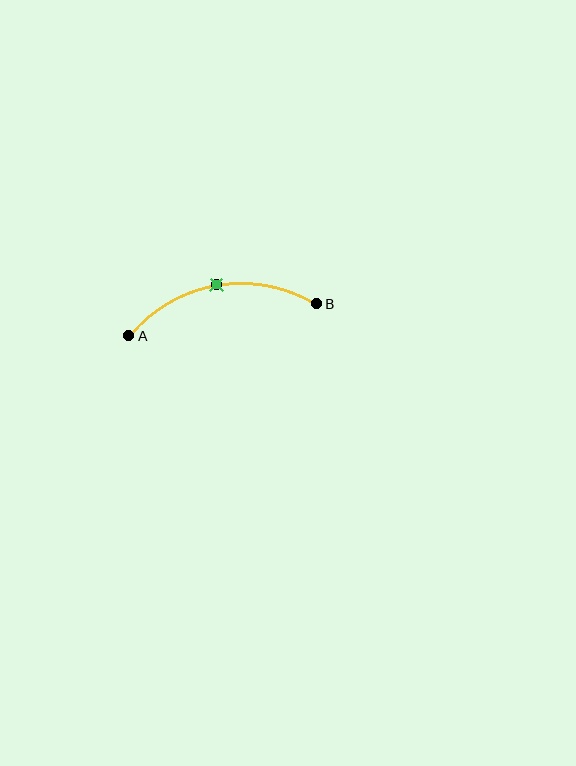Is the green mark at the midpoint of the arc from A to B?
Yes. The green mark lies on the arc at equal arc-length from both A and B — it is the arc midpoint.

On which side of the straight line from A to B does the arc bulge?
The arc bulges above the straight line connecting A and B.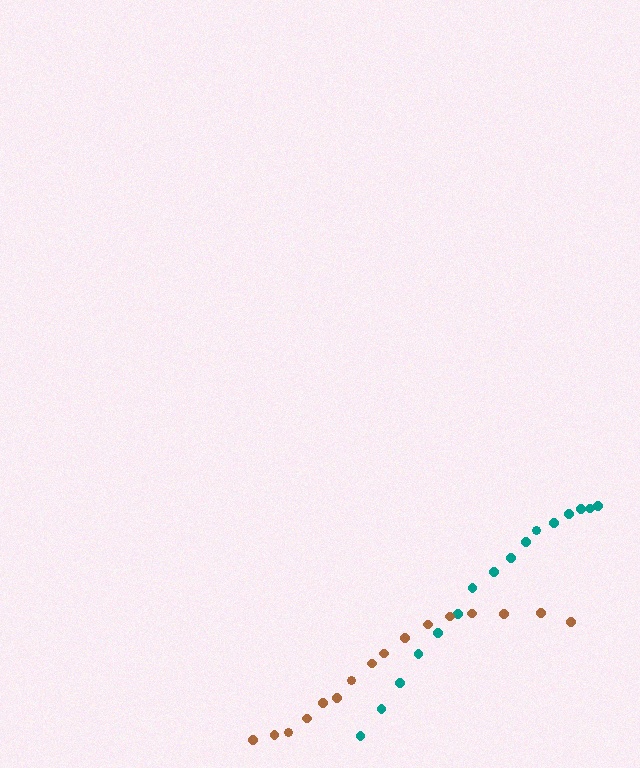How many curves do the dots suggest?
There are 2 distinct paths.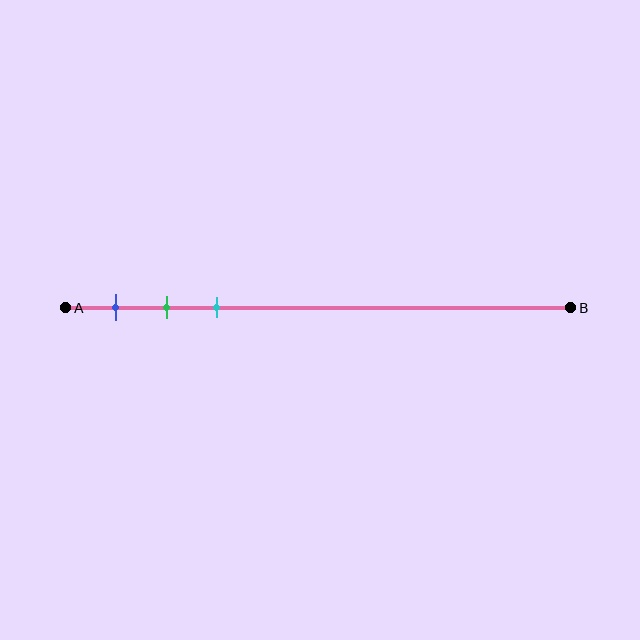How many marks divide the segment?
There are 3 marks dividing the segment.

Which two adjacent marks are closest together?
The green and cyan marks are the closest adjacent pair.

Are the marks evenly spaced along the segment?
Yes, the marks are approximately evenly spaced.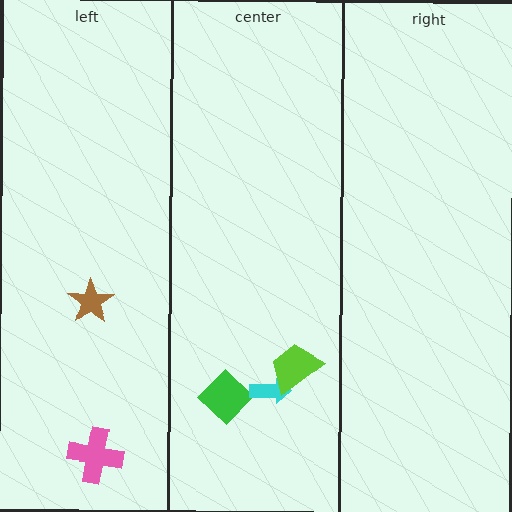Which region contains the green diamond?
The center region.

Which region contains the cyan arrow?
The center region.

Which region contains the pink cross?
The left region.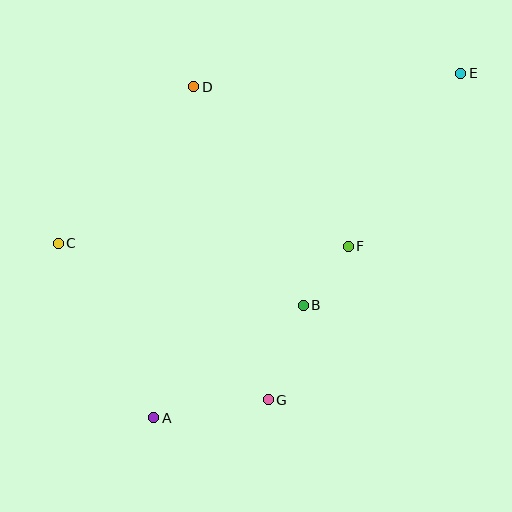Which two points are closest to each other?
Points B and F are closest to each other.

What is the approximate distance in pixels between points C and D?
The distance between C and D is approximately 207 pixels.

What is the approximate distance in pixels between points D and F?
The distance between D and F is approximately 222 pixels.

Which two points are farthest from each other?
Points A and E are farthest from each other.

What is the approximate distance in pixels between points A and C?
The distance between A and C is approximately 199 pixels.